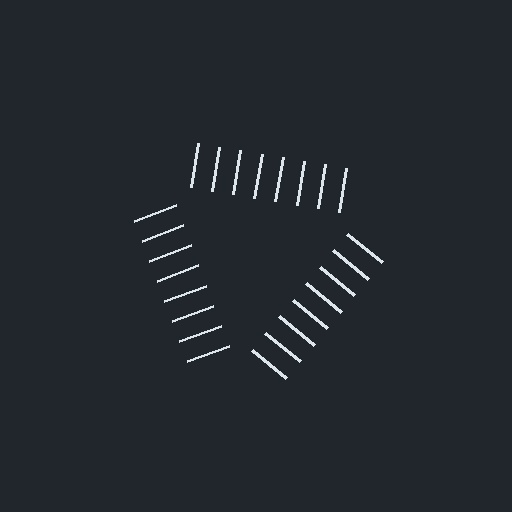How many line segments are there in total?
24 — 8 along each of the 3 edges.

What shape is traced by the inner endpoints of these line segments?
An illusory triangle — the line segments terminate on its edges but no continuous stroke is drawn.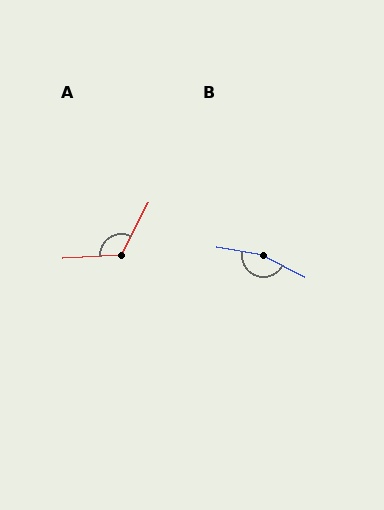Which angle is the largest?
B, at approximately 162 degrees.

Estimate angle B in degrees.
Approximately 162 degrees.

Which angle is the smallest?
A, at approximately 121 degrees.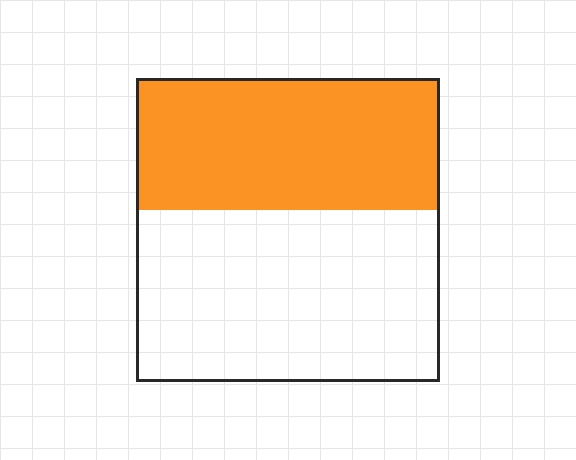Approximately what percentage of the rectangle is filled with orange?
Approximately 45%.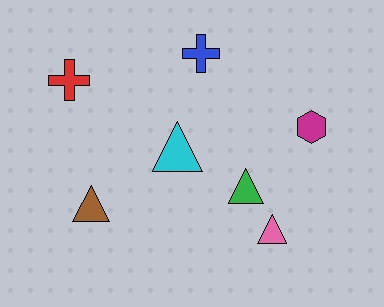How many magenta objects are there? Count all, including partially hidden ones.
There is 1 magenta object.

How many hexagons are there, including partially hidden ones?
There is 1 hexagon.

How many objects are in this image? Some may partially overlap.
There are 7 objects.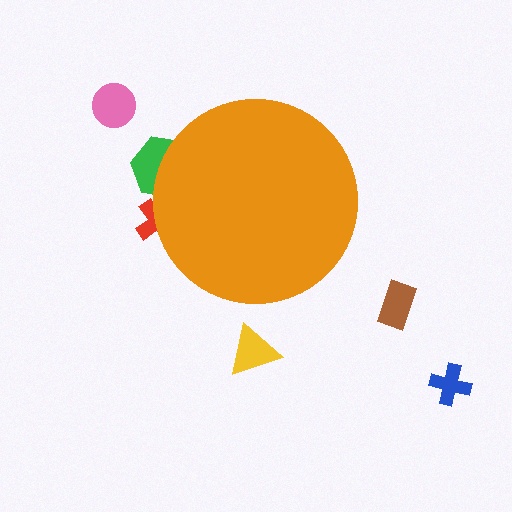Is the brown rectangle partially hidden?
No, the brown rectangle is fully visible.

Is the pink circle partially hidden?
No, the pink circle is fully visible.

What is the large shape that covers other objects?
An orange circle.